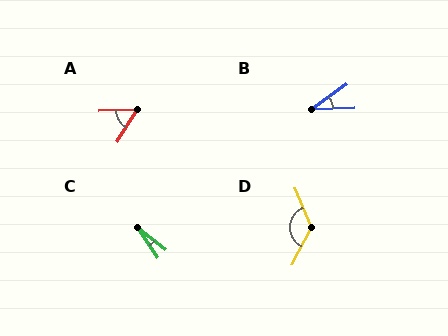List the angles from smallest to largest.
C (17°), B (34°), A (55°), D (130°).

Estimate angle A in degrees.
Approximately 55 degrees.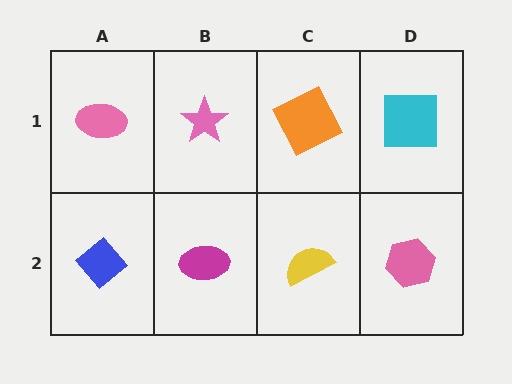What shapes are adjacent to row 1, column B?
A magenta ellipse (row 2, column B), a pink ellipse (row 1, column A), an orange square (row 1, column C).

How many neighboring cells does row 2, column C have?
3.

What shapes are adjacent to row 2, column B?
A pink star (row 1, column B), a blue diamond (row 2, column A), a yellow semicircle (row 2, column C).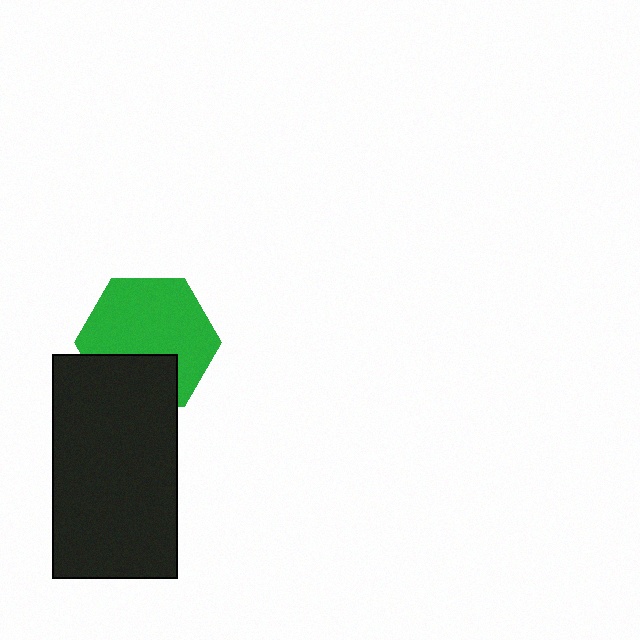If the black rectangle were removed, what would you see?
You would see the complete green hexagon.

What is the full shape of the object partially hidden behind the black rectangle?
The partially hidden object is a green hexagon.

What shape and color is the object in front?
The object in front is a black rectangle.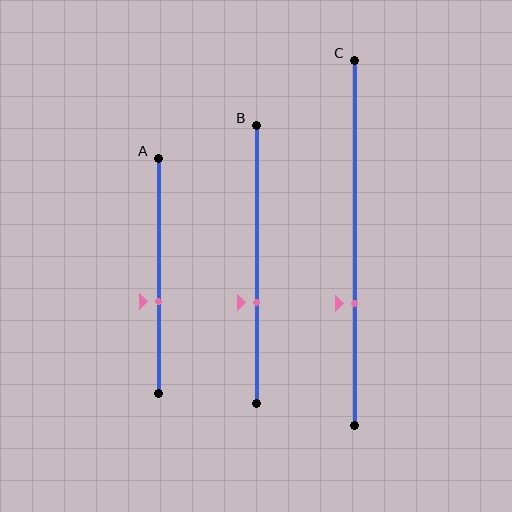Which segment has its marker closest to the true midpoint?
Segment A has its marker closest to the true midpoint.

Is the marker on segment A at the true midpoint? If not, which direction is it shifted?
No, the marker on segment A is shifted downward by about 11% of the segment length.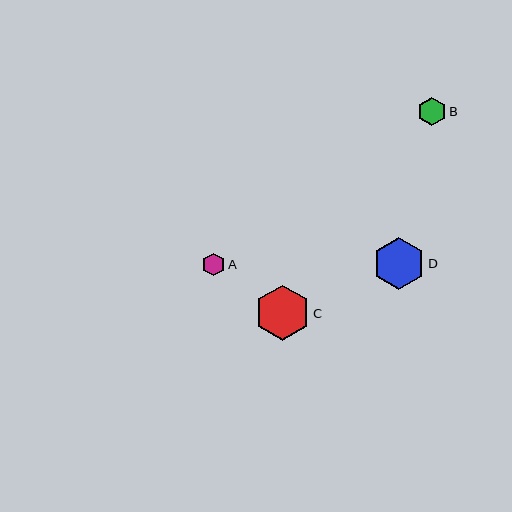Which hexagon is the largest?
Hexagon C is the largest with a size of approximately 55 pixels.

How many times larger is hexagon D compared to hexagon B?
Hexagon D is approximately 1.8 times the size of hexagon B.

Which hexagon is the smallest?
Hexagon A is the smallest with a size of approximately 23 pixels.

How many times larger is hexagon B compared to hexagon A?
Hexagon B is approximately 1.3 times the size of hexagon A.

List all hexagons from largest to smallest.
From largest to smallest: C, D, B, A.